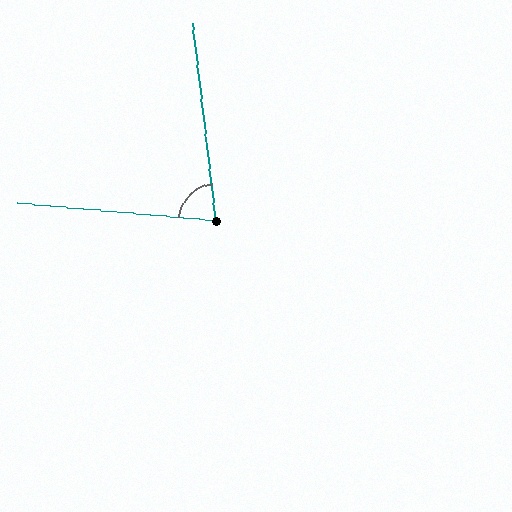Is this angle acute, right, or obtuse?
It is acute.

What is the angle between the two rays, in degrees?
Approximately 78 degrees.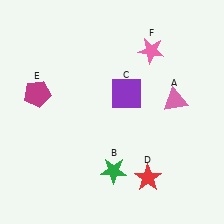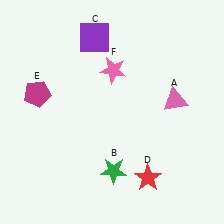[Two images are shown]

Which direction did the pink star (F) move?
The pink star (F) moved left.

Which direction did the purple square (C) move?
The purple square (C) moved up.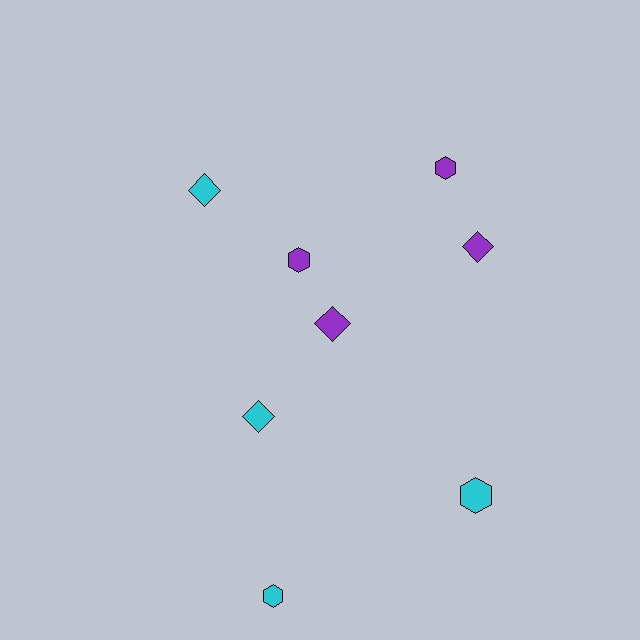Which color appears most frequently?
Purple, with 4 objects.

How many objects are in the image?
There are 8 objects.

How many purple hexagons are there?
There are 2 purple hexagons.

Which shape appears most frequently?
Diamond, with 4 objects.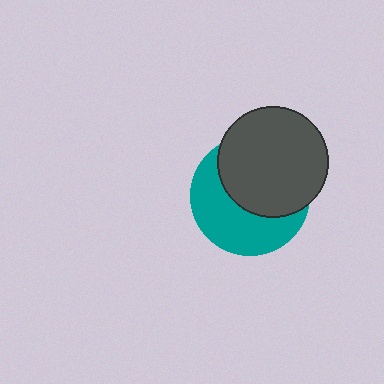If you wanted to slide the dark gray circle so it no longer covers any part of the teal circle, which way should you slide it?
Slide it toward the upper-right — that is the most direct way to separate the two shapes.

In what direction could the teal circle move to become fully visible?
The teal circle could move toward the lower-left. That would shift it out from behind the dark gray circle entirely.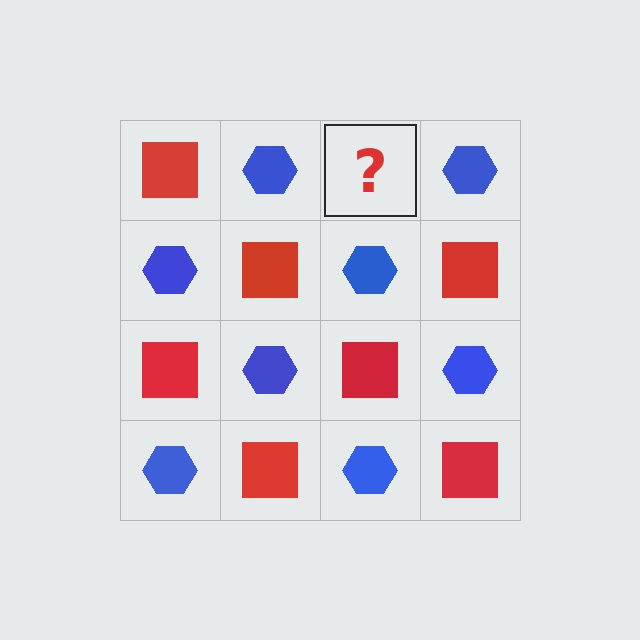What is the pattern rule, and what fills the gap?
The rule is that it alternates red square and blue hexagon in a checkerboard pattern. The gap should be filled with a red square.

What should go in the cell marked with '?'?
The missing cell should contain a red square.